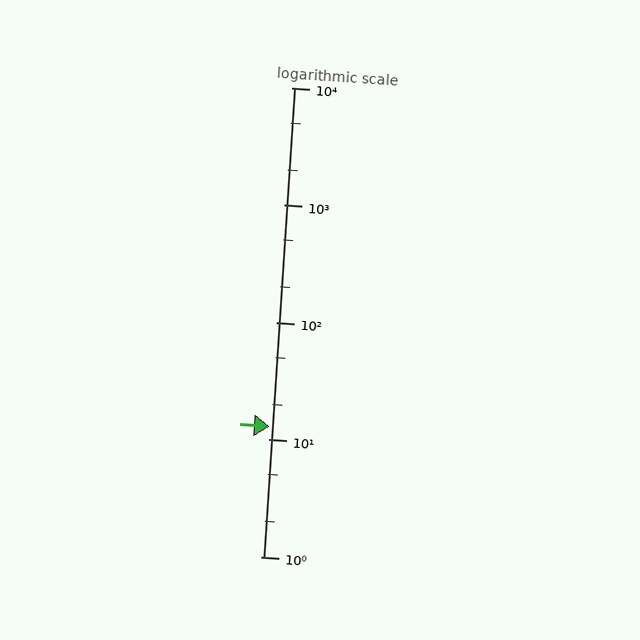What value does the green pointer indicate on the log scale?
The pointer indicates approximately 13.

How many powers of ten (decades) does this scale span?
The scale spans 4 decades, from 1 to 10000.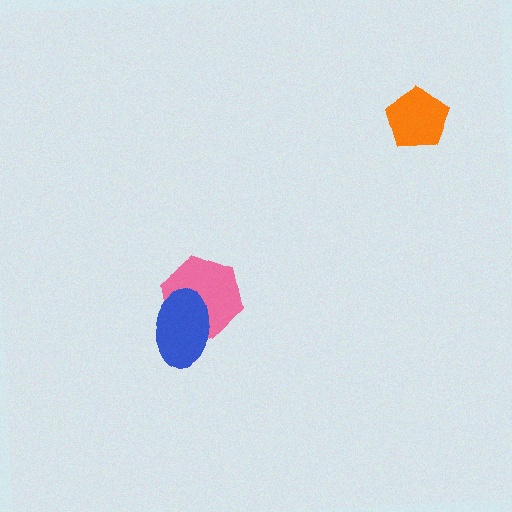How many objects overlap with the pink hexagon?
1 object overlaps with the pink hexagon.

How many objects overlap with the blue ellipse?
1 object overlaps with the blue ellipse.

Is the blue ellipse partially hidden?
No, no other shape covers it.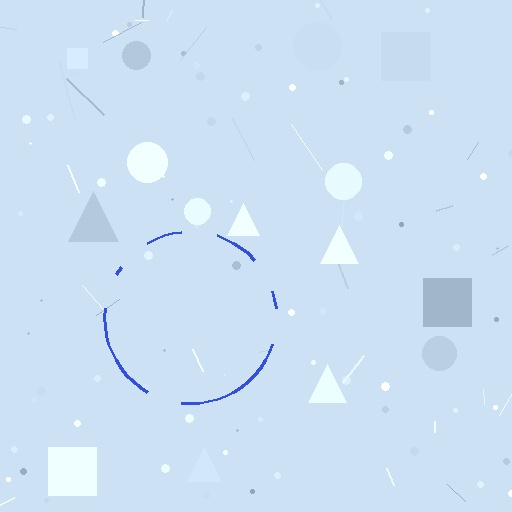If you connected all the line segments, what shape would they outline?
They would outline a circle.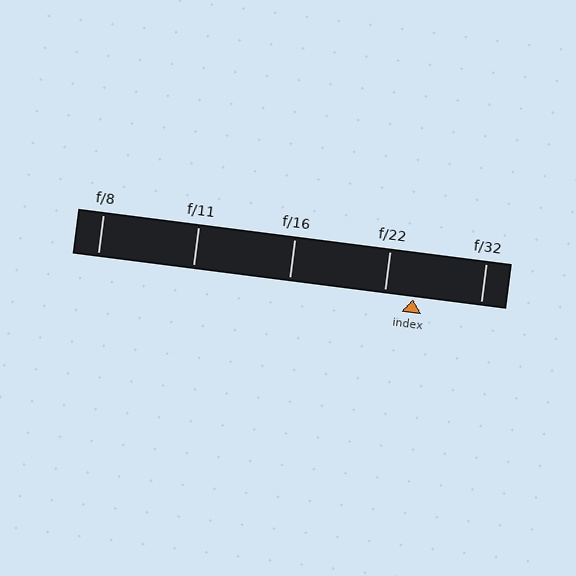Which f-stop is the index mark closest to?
The index mark is closest to f/22.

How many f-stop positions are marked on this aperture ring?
There are 5 f-stop positions marked.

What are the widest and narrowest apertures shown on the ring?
The widest aperture shown is f/8 and the narrowest is f/32.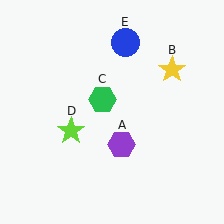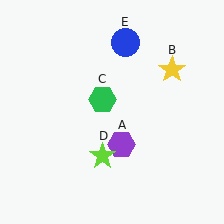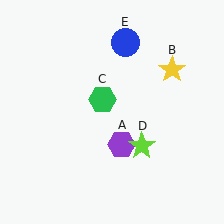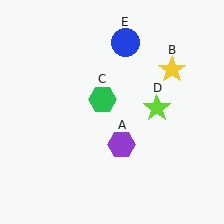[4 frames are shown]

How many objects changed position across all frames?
1 object changed position: lime star (object D).